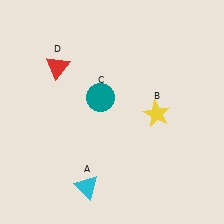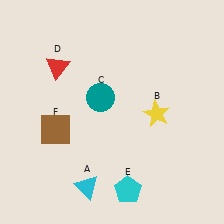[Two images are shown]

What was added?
A cyan pentagon (E), a brown square (F) were added in Image 2.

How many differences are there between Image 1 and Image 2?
There are 2 differences between the two images.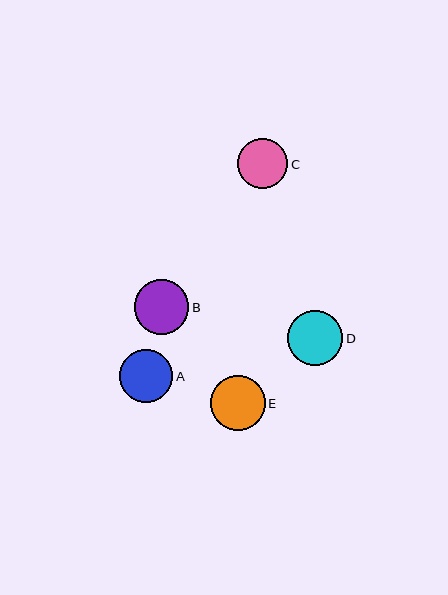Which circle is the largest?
Circle D is the largest with a size of approximately 55 pixels.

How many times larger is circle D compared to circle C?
Circle D is approximately 1.1 times the size of circle C.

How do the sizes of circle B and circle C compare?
Circle B and circle C are approximately the same size.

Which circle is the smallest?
Circle C is the smallest with a size of approximately 50 pixels.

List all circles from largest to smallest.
From largest to smallest: D, B, E, A, C.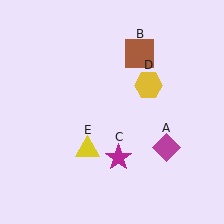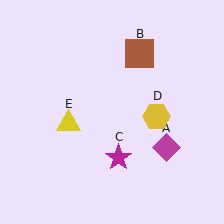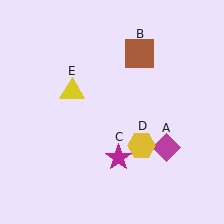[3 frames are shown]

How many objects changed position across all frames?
2 objects changed position: yellow hexagon (object D), yellow triangle (object E).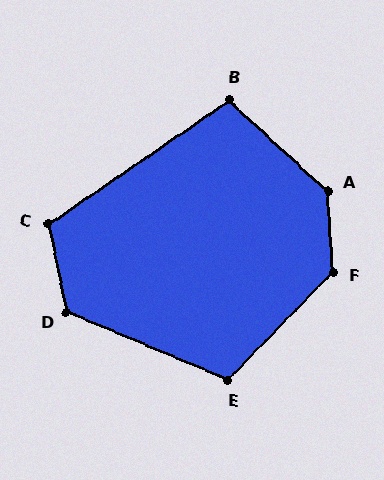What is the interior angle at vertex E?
Approximately 111 degrees (obtuse).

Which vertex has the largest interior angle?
A, at approximately 136 degrees.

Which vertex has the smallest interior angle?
B, at approximately 103 degrees.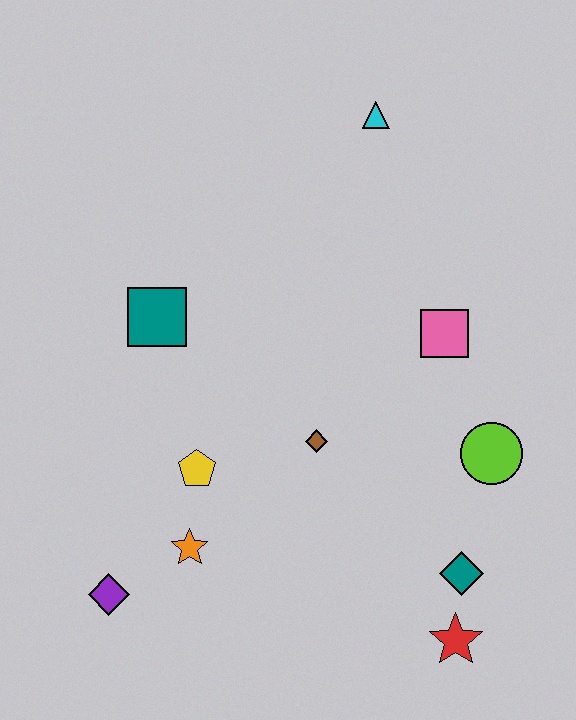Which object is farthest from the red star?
The cyan triangle is farthest from the red star.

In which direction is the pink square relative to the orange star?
The pink square is to the right of the orange star.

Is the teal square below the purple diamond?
No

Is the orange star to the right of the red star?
No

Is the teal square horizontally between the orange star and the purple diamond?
Yes